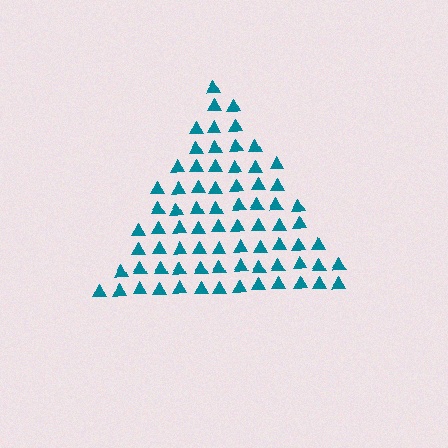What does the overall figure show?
The overall figure shows a triangle.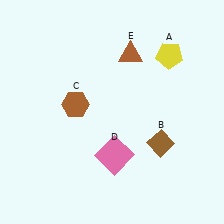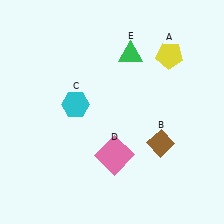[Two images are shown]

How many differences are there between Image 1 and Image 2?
There are 2 differences between the two images.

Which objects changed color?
C changed from brown to cyan. E changed from brown to green.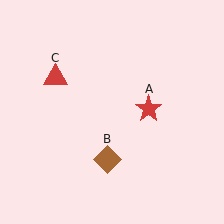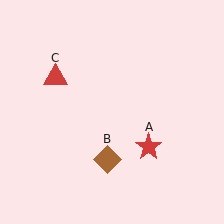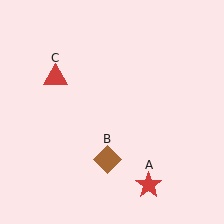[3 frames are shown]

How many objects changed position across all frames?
1 object changed position: red star (object A).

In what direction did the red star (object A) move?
The red star (object A) moved down.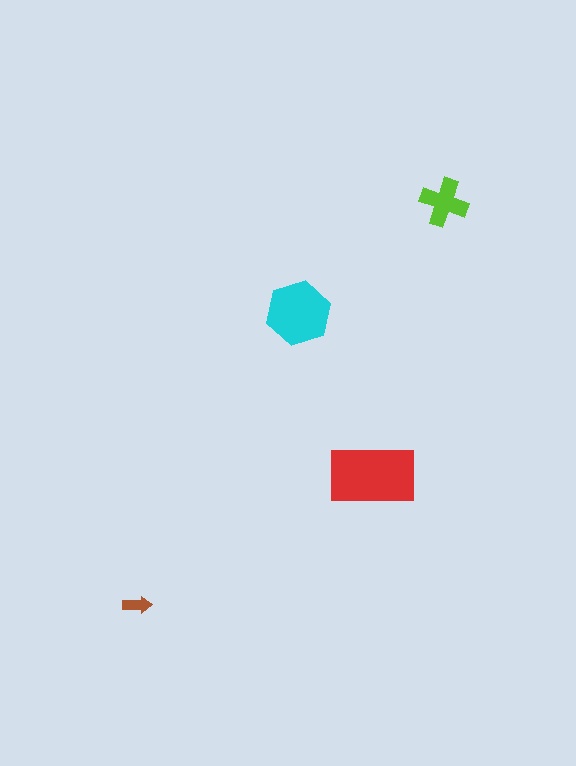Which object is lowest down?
The brown arrow is bottommost.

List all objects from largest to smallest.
The red rectangle, the cyan hexagon, the lime cross, the brown arrow.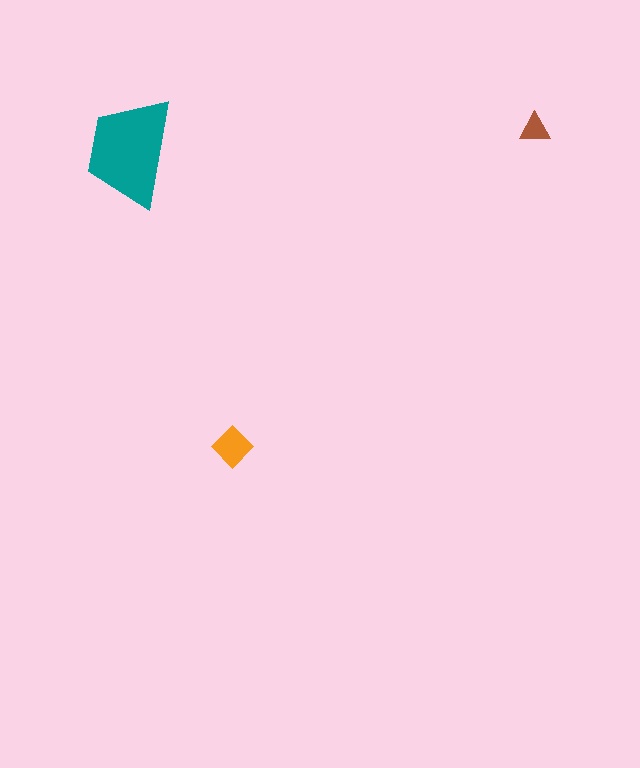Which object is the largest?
The teal trapezoid.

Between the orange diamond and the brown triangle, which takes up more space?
The orange diamond.